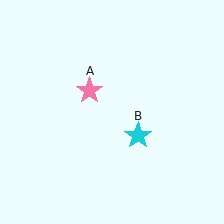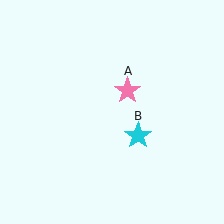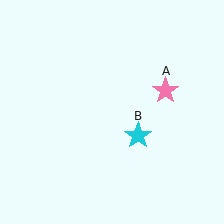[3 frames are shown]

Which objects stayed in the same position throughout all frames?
Cyan star (object B) remained stationary.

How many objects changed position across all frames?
1 object changed position: pink star (object A).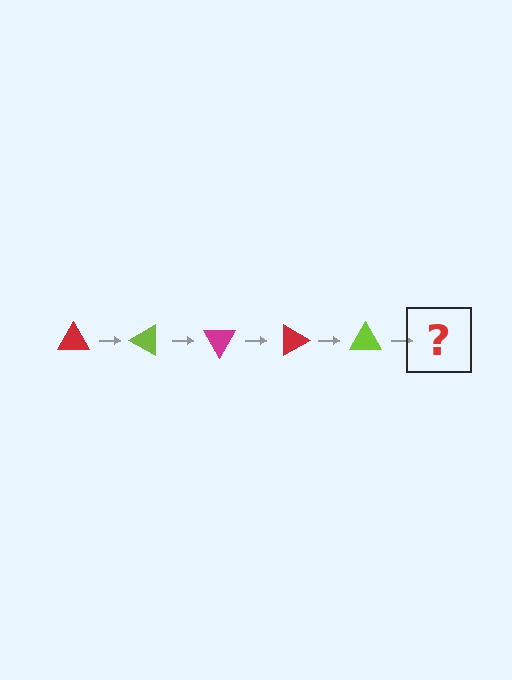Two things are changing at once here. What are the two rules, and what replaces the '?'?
The two rules are that it rotates 30 degrees each step and the color cycles through red, lime, and magenta. The '?' should be a magenta triangle, rotated 150 degrees from the start.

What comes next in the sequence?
The next element should be a magenta triangle, rotated 150 degrees from the start.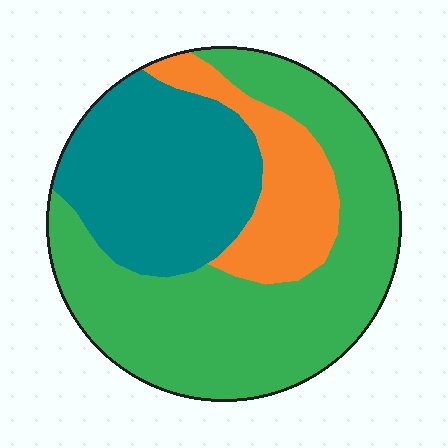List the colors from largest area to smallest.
From largest to smallest: green, teal, orange.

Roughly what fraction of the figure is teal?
Teal covers 31% of the figure.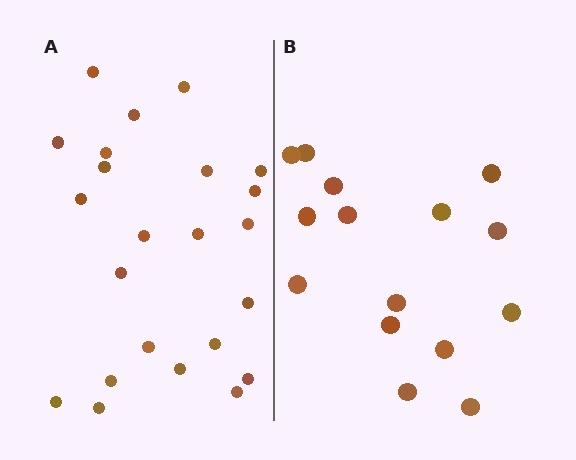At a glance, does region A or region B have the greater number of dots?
Region A (the left region) has more dots.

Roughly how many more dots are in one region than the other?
Region A has roughly 8 or so more dots than region B.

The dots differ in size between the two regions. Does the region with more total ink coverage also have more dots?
No. Region B has more total ink coverage because its dots are larger, but region A actually contains more individual dots. Total area can be misleading — the number of items is what matters here.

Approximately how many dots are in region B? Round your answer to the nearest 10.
About 20 dots. (The exact count is 15, which rounds to 20.)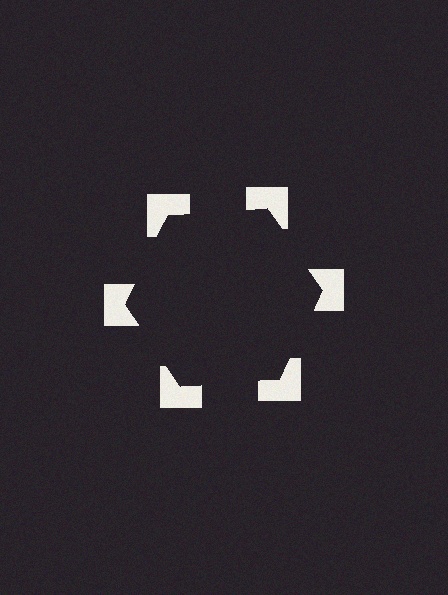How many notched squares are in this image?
There are 6 — one at each vertex of the illusory hexagon.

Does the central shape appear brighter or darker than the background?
It typically appears slightly darker than the background, even though no actual brightness change is drawn.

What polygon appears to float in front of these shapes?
An illusory hexagon — its edges are inferred from the aligned wedge cuts in the notched squares, not physically drawn.